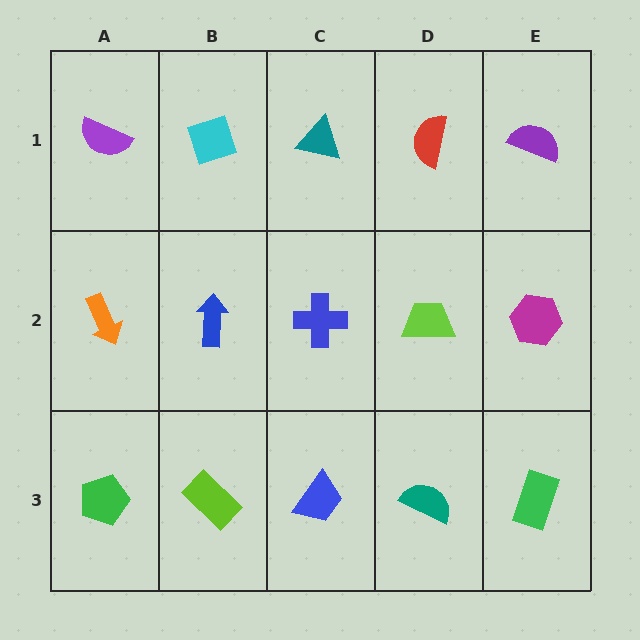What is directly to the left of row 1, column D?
A teal triangle.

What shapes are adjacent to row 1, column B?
A blue arrow (row 2, column B), a purple semicircle (row 1, column A), a teal triangle (row 1, column C).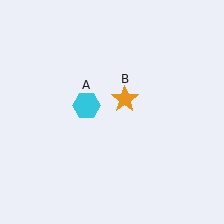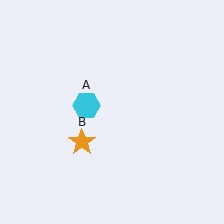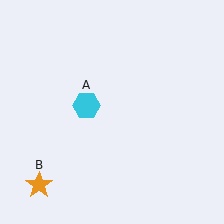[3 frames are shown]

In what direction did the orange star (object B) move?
The orange star (object B) moved down and to the left.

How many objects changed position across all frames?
1 object changed position: orange star (object B).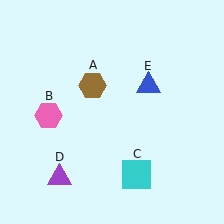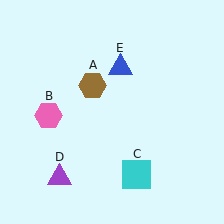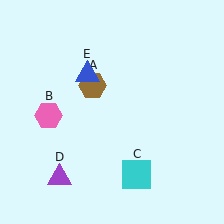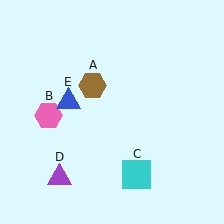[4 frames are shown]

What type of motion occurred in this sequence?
The blue triangle (object E) rotated counterclockwise around the center of the scene.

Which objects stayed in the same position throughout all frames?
Brown hexagon (object A) and pink hexagon (object B) and cyan square (object C) and purple triangle (object D) remained stationary.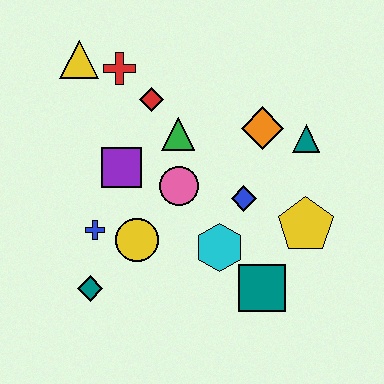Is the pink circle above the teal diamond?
Yes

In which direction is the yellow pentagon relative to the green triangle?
The yellow pentagon is to the right of the green triangle.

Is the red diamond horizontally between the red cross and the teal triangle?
Yes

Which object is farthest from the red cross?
The teal square is farthest from the red cross.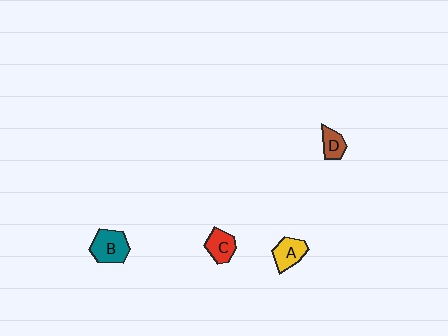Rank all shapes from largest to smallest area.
From largest to smallest: B (teal), A (yellow), C (red), D (brown).